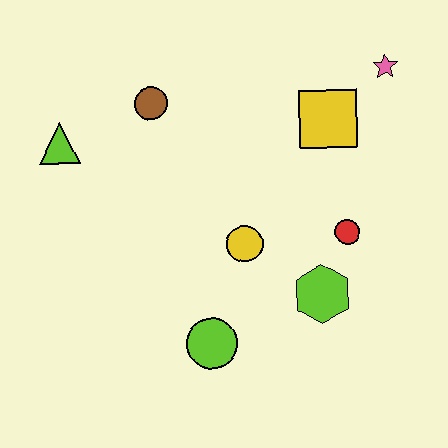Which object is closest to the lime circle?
The yellow circle is closest to the lime circle.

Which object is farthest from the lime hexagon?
The lime triangle is farthest from the lime hexagon.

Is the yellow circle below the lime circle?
No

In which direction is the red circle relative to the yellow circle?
The red circle is to the right of the yellow circle.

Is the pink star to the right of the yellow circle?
Yes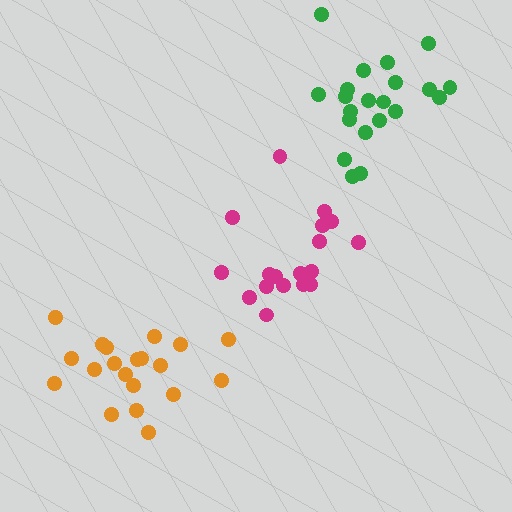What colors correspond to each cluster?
The clusters are colored: magenta, green, orange.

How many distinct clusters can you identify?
There are 3 distinct clusters.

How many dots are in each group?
Group 1: 18 dots, Group 2: 21 dots, Group 3: 20 dots (59 total).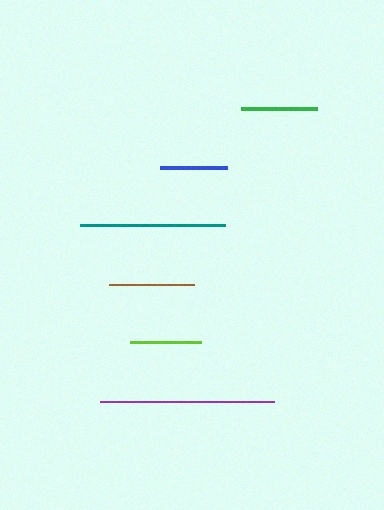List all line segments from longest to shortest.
From longest to shortest: purple, teal, brown, green, lime, blue.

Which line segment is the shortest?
The blue line is the shortest at approximately 67 pixels.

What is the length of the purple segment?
The purple segment is approximately 175 pixels long.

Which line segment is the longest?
The purple line is the longest at approximately 175 pixels.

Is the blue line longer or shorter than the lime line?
The lime line is longer than the blue line.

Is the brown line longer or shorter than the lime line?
The brown line is longer than the lime line.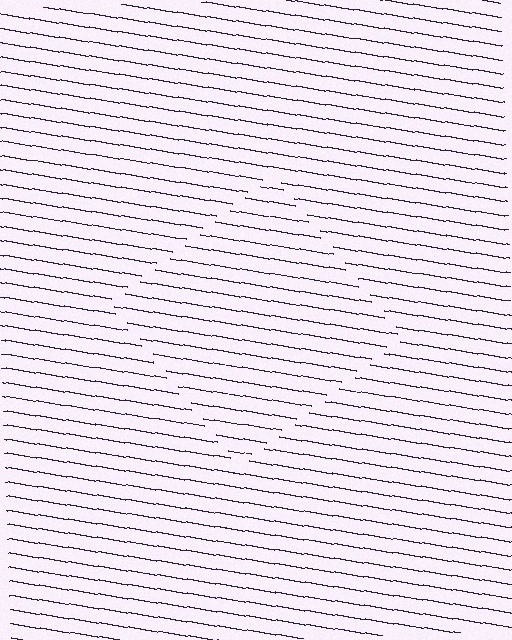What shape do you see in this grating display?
An illusory square. The interior of the shape contains the same grating, shifted by half a period — the contour is defined by the phase discontinuity where line-ends from the inner and outer gratings abut.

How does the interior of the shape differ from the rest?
The interior of the shape contains the same grating, shifted by half a period — the contour is defined by the phase discontinuity where line-ends from the inner and outer gratings abut.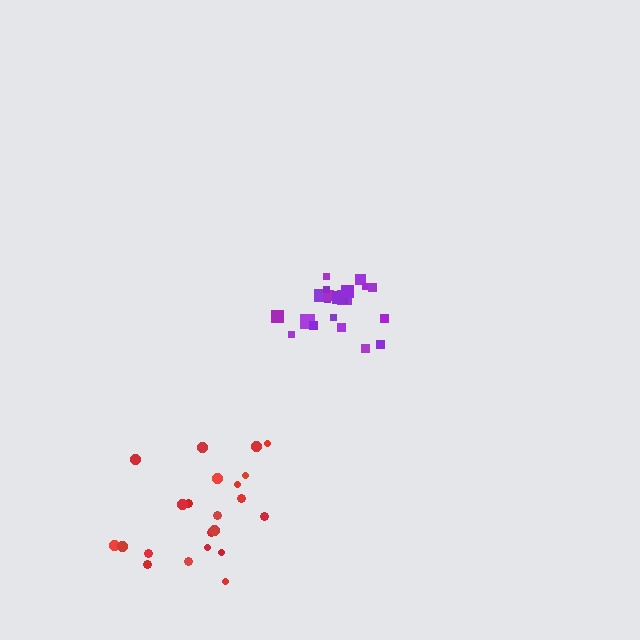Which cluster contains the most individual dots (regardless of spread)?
Red (22).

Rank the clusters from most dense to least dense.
purple, red.